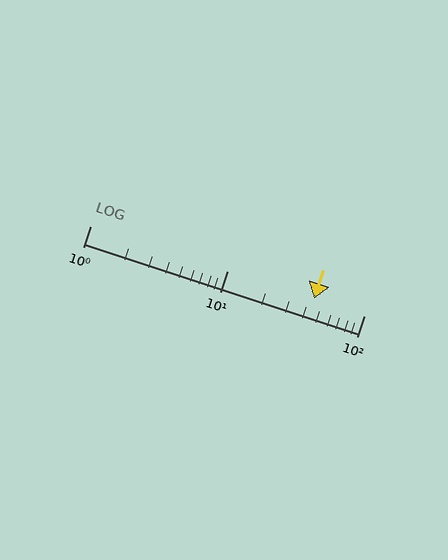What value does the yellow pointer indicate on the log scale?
The pointer indicates approximately 43.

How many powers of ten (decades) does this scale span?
The scale spans 2 decades, from 1 to 100.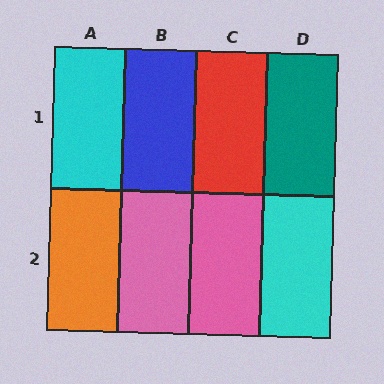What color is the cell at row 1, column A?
Cyan.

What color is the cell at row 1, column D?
Teal.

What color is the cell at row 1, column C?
Red.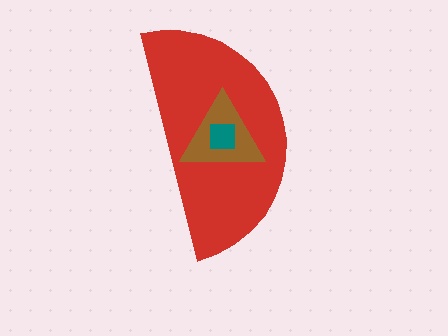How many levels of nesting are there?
3.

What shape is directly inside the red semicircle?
The brown triangle.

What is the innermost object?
The teal square.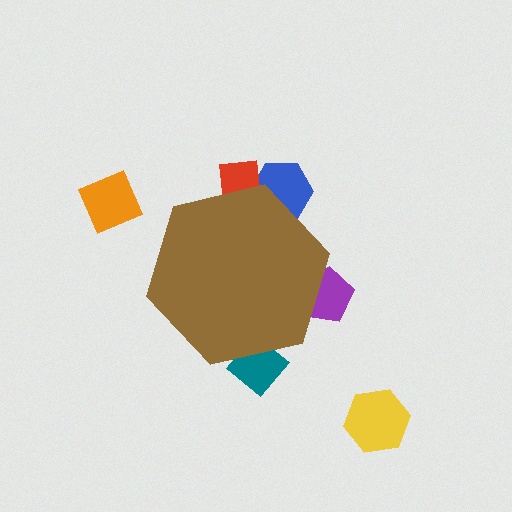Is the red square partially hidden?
Yes, the red square is partially hidden behind the brown hexagon.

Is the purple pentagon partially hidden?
Yes, the purple pentagon is partially hidden behind the brown hexagon.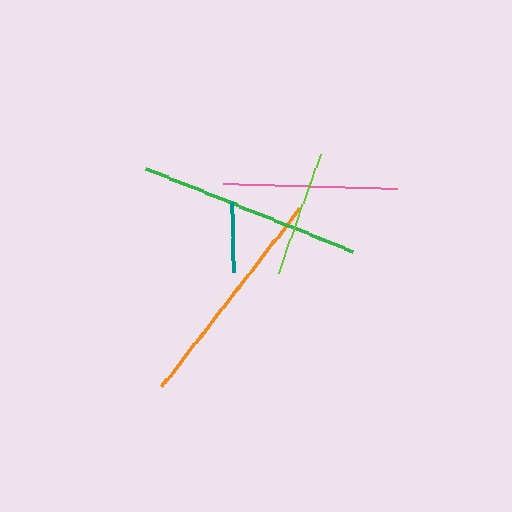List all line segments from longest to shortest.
From longest to shortest: orange, green, pink, lime, teal.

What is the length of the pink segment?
The pink segment is approximately 174 pixels long.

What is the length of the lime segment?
The lime segment is approximately 127 pixels long.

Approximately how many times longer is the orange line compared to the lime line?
The orange line is approximately 1.8 times the length of the lime line.